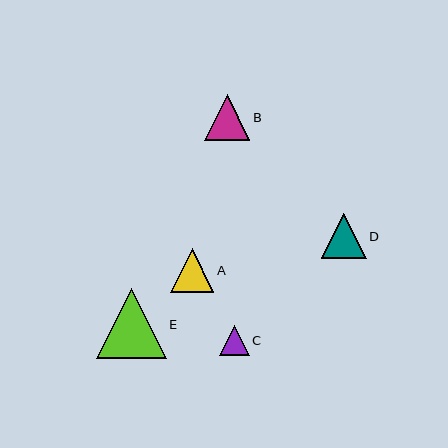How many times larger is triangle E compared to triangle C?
Triangle E is approximately 2.3 times the size of triangle C.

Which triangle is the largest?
Triangle E is the largest with a size of approximately 70 pixels.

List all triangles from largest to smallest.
From largest to smallest: E, B, D, A, C.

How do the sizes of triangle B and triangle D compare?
Triangle B and triangle D are approximately the same size.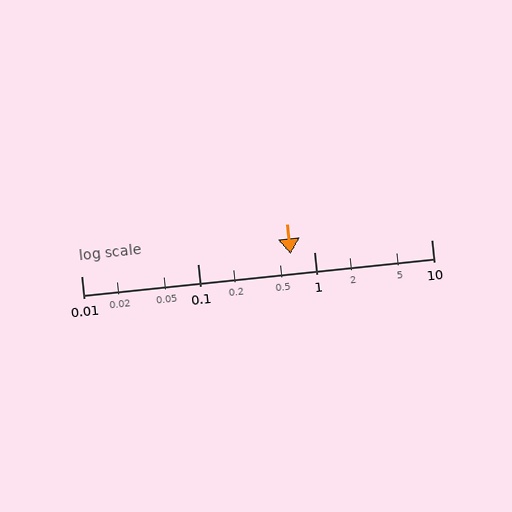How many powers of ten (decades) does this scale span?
The scale spans 3 decades, from 0.01 to 10.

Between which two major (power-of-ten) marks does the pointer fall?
The pointer is between 0.1 and 1.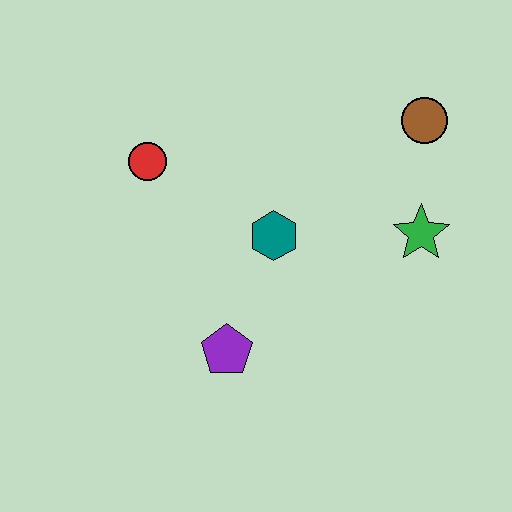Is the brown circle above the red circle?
Yes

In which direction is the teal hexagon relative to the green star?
The teal hexagon is to the left of the green star.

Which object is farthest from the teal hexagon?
The brown circle is farthest from the teal hexagon.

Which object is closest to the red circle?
The teal hexagon is closest to the red circle.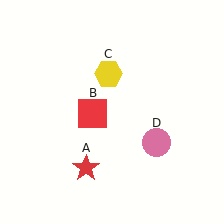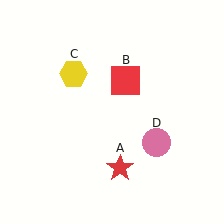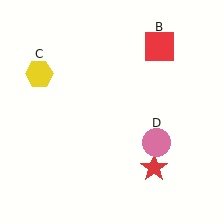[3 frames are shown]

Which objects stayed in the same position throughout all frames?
Pink circle (object D) remained stationary.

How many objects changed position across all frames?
3 objects changed position: red star (object A), red square (object B), yellow hexagon (object C).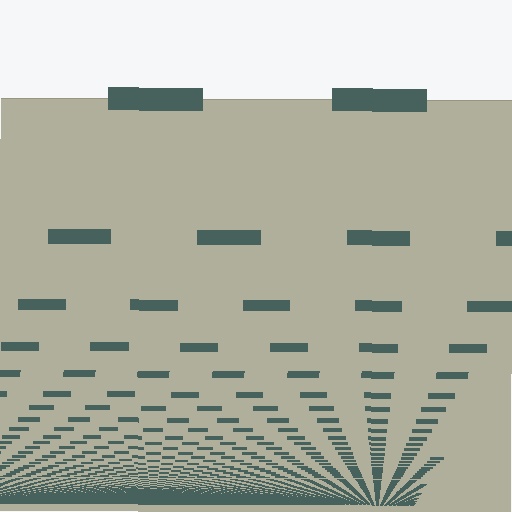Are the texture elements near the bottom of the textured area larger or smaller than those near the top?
Smaller. The gradient is inverted — elements near the bottom are smaller and denser.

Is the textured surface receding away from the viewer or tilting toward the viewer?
The surface appears to tilt toward the viewer. Texture elements get larger and sparser toward the top.